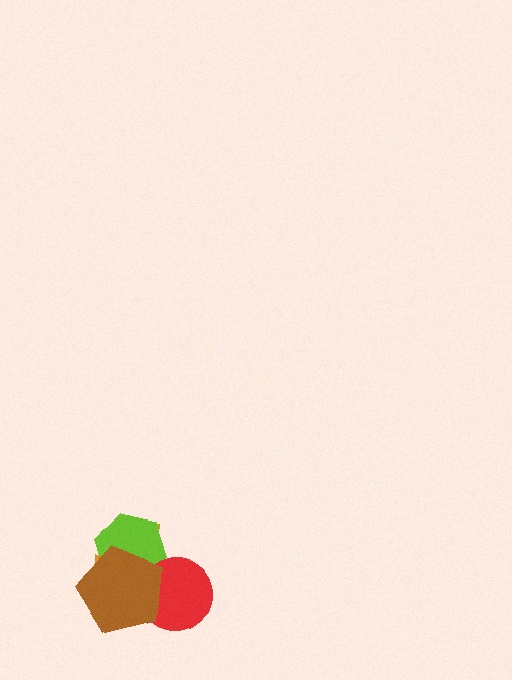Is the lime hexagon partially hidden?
Yes, it is partially covered by another shape.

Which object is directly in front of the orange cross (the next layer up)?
The lime hexagon is directly in front of the orange cross.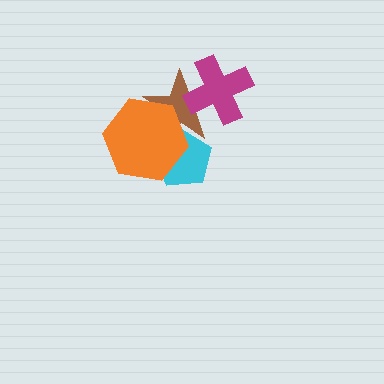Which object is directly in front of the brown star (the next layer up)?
The orange hexagon is directly in front of the brown star.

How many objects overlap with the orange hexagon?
2 objects overlap with the orange hexagon.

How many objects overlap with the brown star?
3 objects overlap with the brown star.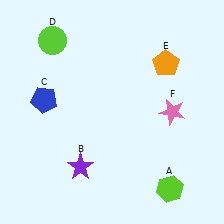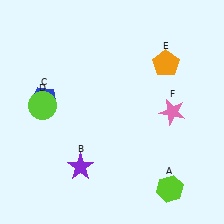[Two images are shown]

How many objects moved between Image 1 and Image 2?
1 object moved between the two images.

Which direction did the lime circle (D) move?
The lime circle (D) moved down.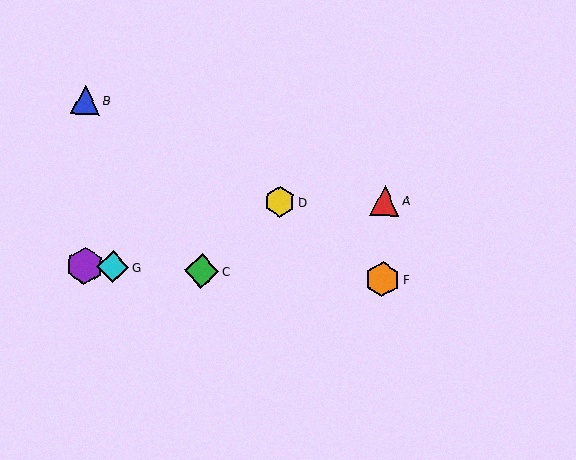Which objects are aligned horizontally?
Objects C, E, F, G are aligned horizontally.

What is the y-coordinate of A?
Object A is at y≈201.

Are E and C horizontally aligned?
Yes, both are at y≈266.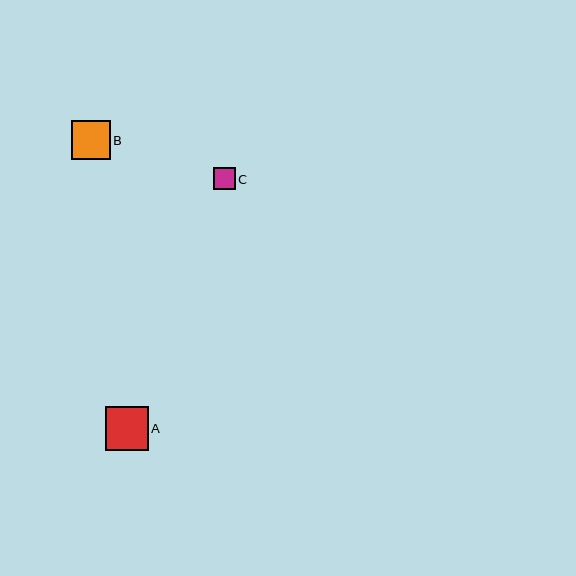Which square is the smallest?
Square C is the smallest with a size of approximately 22 pixels.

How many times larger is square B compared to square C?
Square B is approximately 1.8 times the size of square C.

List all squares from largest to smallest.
From largest to smallest: A, B, C.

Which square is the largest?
Square A is the largest with a size of approximately 43 pixels.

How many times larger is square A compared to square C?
Square A is approximately 2.0 times the size of square C.